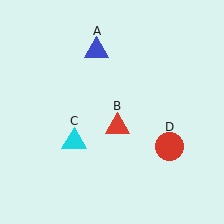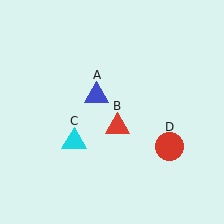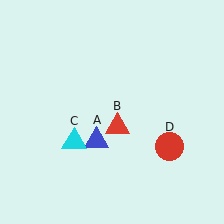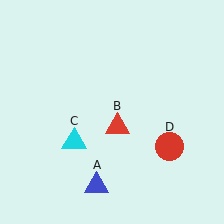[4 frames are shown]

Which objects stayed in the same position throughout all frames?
Red triangle (object B) and cyan triangle (object C) and red circle (object D) remained stationary.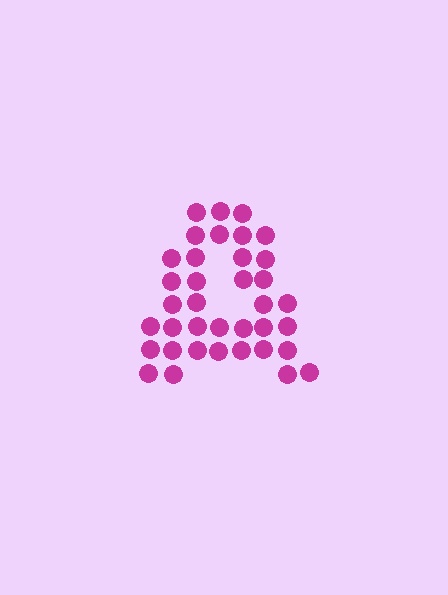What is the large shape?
The large shape is the letter A.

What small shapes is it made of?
It is made of small circles.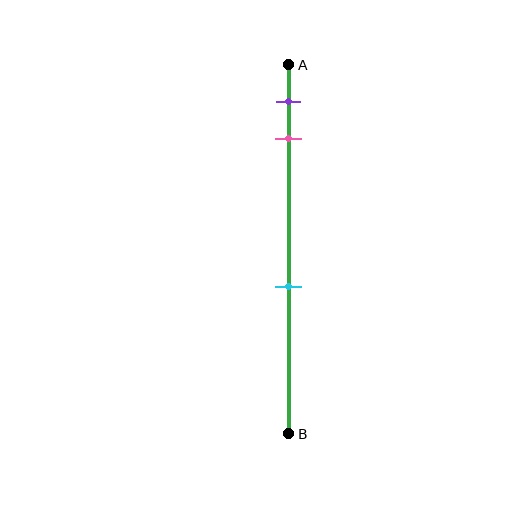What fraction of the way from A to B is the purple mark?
The purple mark is approximately 10% (0.1) of the way from A to B.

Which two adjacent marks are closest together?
The purple and pink marks are the closest adjacent pair.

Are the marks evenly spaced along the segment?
No, the marks are not evenly spaced.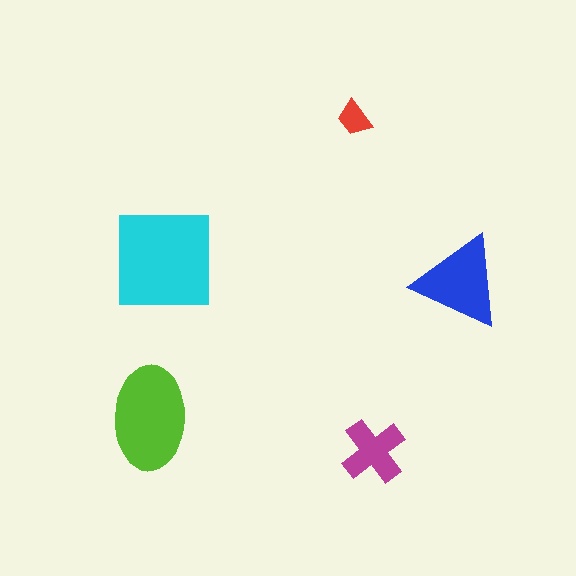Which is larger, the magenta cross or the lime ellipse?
The lime ellipse.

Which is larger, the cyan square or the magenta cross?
The cyan square.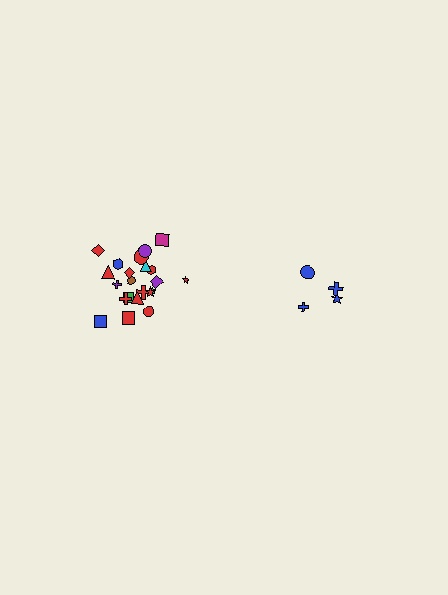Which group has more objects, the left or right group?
The left group.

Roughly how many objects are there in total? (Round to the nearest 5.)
Roughly 25 objects in total.